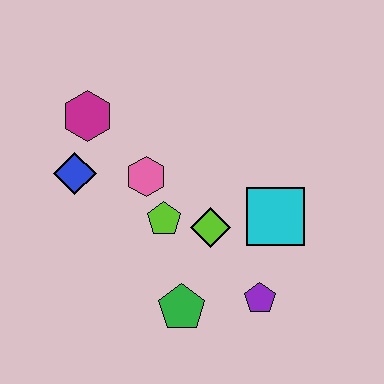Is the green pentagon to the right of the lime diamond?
No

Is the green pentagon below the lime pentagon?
Yes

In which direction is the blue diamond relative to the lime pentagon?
The blue diamond is to the left of the lime pentagon.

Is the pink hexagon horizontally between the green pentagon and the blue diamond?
Yes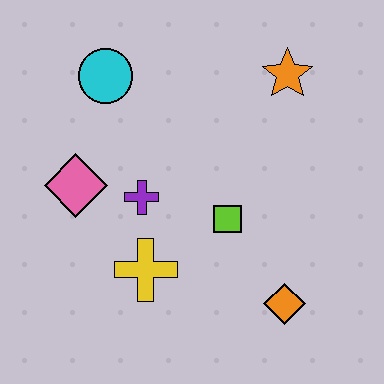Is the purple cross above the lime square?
Yes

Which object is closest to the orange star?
The lime square is closest to the orange star.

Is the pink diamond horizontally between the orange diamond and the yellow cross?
No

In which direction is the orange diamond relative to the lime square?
The orange diamond is below the lime square.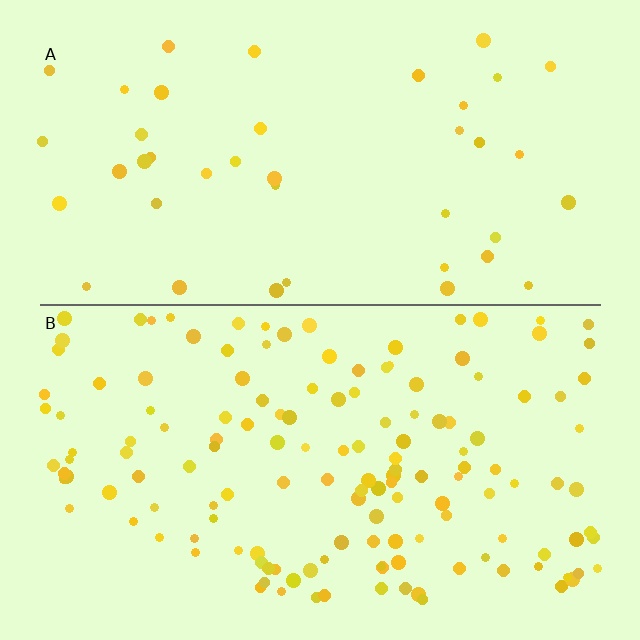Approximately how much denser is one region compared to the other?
Approximately 3.5× — region B over region A.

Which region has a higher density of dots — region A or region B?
B (the bottom).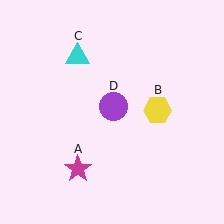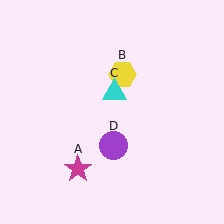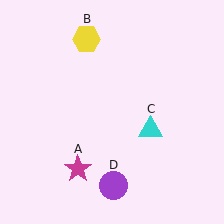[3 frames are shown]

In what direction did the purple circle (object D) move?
The purple circle (object D) moved down.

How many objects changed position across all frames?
3 objects changed position: yellow hexagon (object B), cyan triangle (object C), purple circle (object D).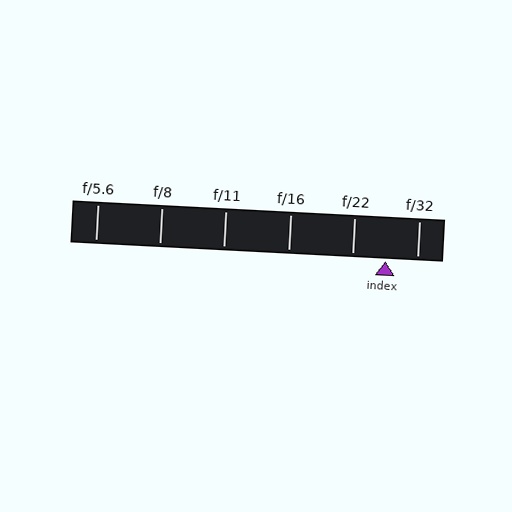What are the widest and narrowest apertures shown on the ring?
The widest aperture shown is f/5.6 and the narrowest is f/32.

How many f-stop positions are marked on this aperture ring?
There are 6 f-stop positions marked.